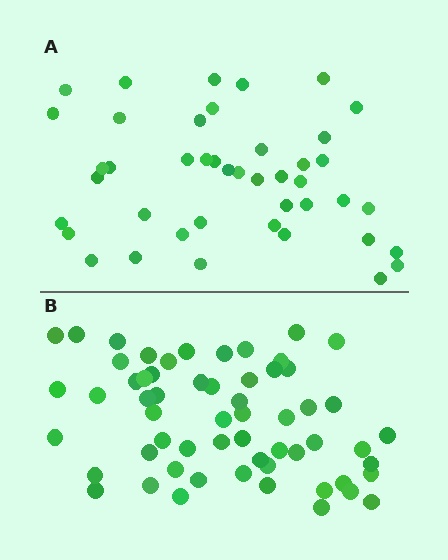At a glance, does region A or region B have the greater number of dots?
Region B (the bottom region) has more dots.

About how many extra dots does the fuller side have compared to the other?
Region B has approximately 15 more dots than region A.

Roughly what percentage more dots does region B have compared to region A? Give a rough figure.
About 35% more.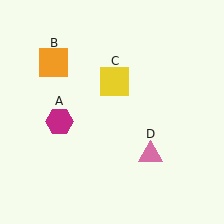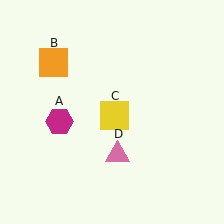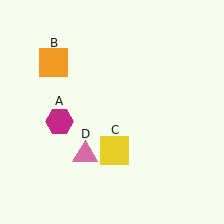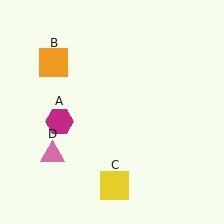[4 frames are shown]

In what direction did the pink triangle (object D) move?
The pink triangle (object D) moved left.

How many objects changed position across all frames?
2 objects changed position: yellow square (object C), pink triangle (object D).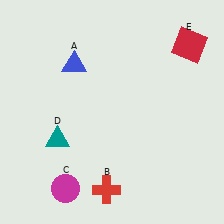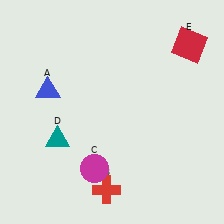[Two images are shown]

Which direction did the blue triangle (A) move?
The blue triangle (A) moved down.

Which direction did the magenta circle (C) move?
The magenta circle (C) moved right.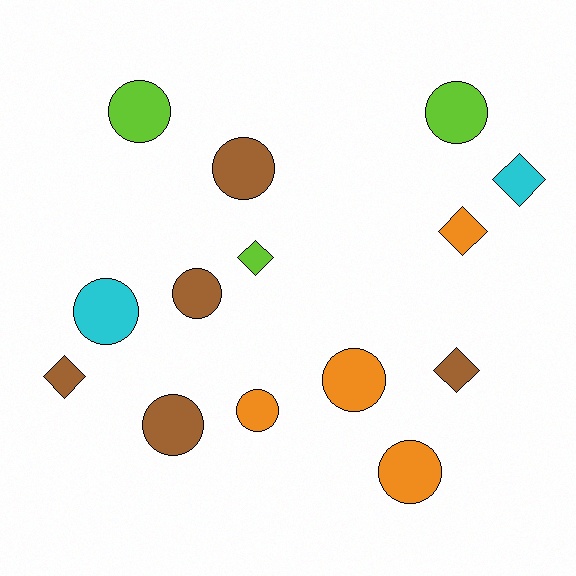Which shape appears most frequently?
Circle, with 9 objects.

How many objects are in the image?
There are 14 objects.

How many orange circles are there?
There are 3 orange circles.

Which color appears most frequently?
Brown, with 5 objects.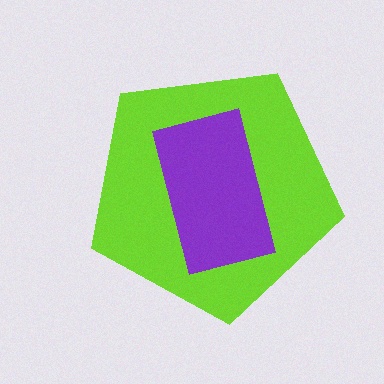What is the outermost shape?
The lime pentagon.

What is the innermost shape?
The purple rectangle.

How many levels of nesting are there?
2.